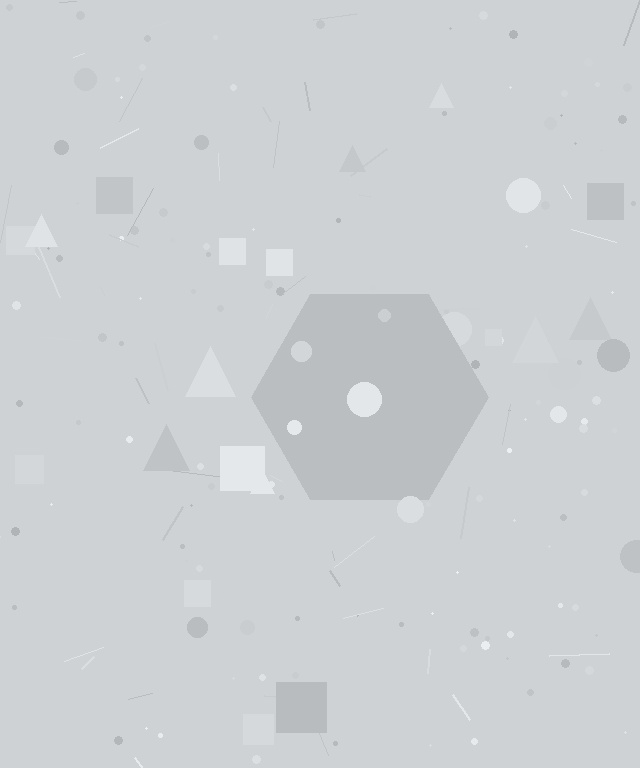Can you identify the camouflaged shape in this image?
The camouflaged shape is a hexagon.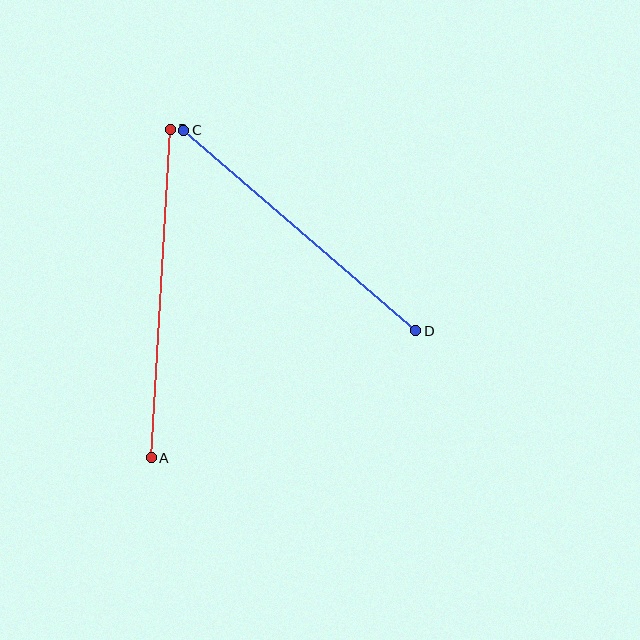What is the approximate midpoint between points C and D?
The midpoint is at approximately (300, 231) pixels.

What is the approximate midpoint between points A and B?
The midpoint is at approximately (161, 293) pixels.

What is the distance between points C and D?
The distance is approximately 307 pixels.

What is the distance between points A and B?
The distance is approximately 329 pixels.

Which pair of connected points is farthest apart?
Points A and B are farthest apart.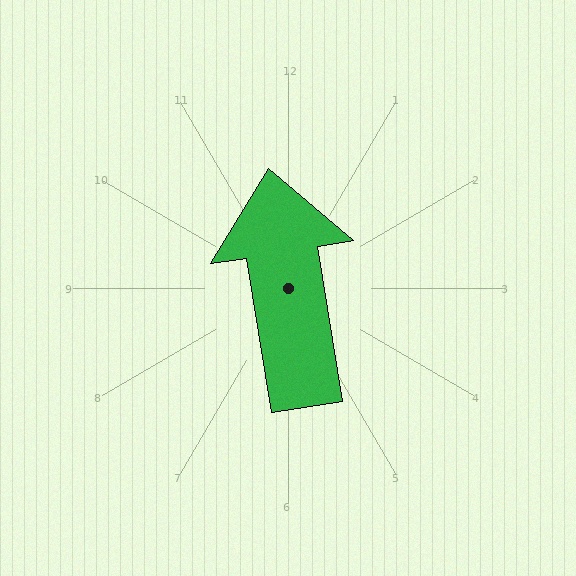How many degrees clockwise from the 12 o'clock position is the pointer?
Approximately 351 degrees.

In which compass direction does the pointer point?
North.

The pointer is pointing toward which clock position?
Roughly 12 o'clock.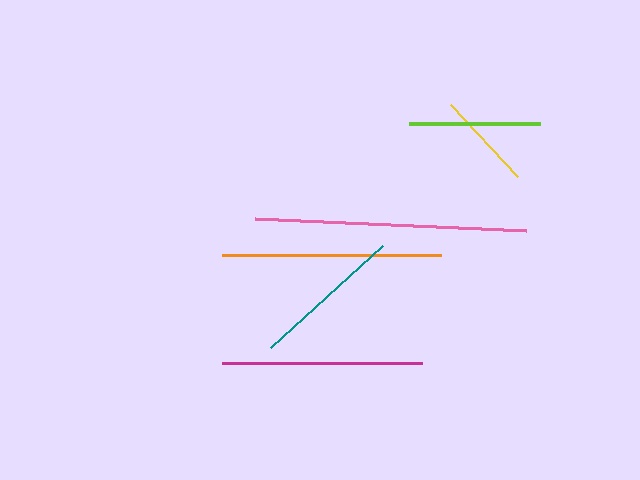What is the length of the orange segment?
The orange segment is approximately 219 pixels long.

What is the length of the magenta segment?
The magenta segment is approximately 200 pixels long.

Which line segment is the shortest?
The yellow line is the shortest at approximately 98 pixels.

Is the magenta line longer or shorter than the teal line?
The magenta line is longer than the teal line.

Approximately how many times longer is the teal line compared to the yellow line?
The teal line is approximately 1.5 times the length of the yellow line.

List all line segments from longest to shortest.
From longest to shortest: pink, orange, magenta, teal, lime, yellow.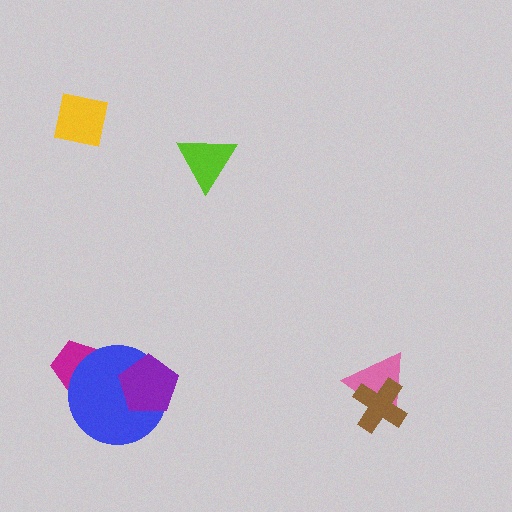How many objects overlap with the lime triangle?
0 objects overlap with the lime triangle.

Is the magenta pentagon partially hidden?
Yes, it is partially covered by another shape.